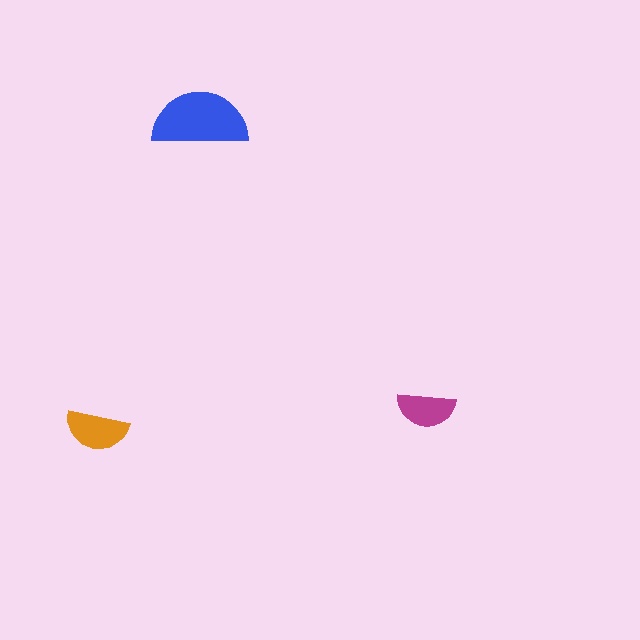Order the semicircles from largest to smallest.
the blue one, the orange one, the magenta one.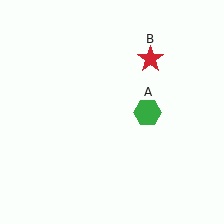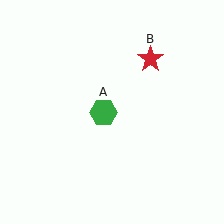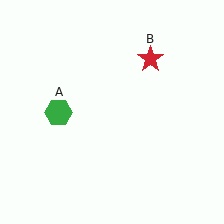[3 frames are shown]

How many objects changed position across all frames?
1 object changed position: green hexagon (object A).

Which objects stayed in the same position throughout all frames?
Red star (object B) remained stationary.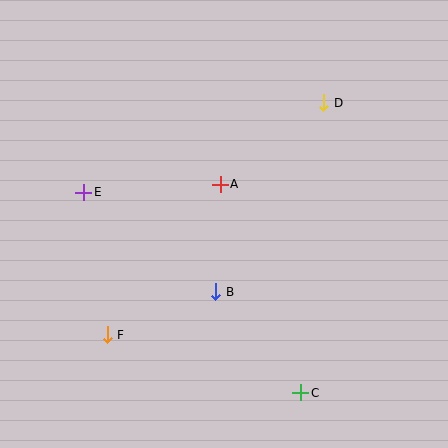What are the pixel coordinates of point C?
Point C is at (301, 393).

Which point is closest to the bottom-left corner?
Point F is closest to the bottom-left corner.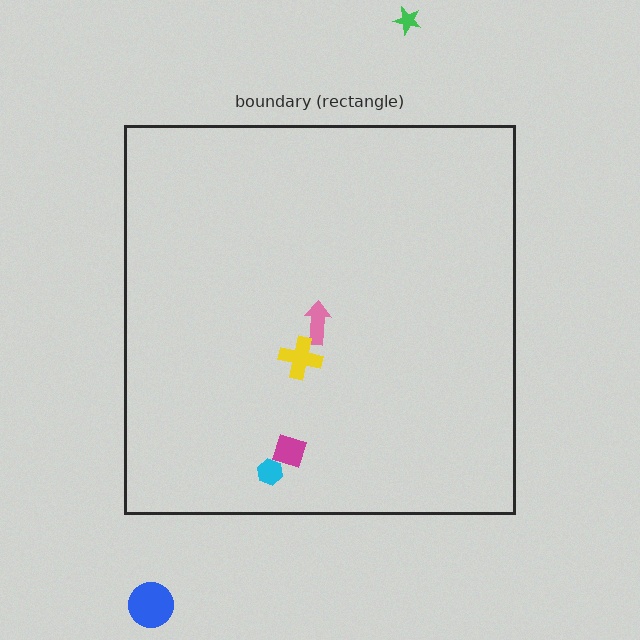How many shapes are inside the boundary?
4 inside, 2 outside.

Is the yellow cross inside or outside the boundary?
Inside.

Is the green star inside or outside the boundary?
Outside.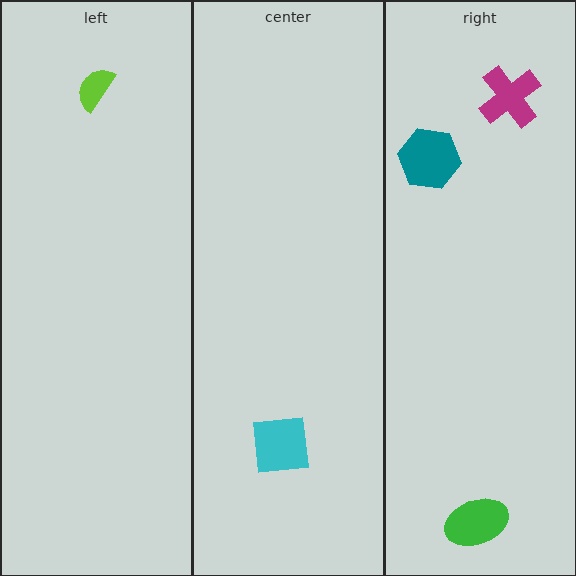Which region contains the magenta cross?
The right region.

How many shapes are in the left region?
1.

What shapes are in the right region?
The magenta cross, the green ellipse, the teal hexagon.